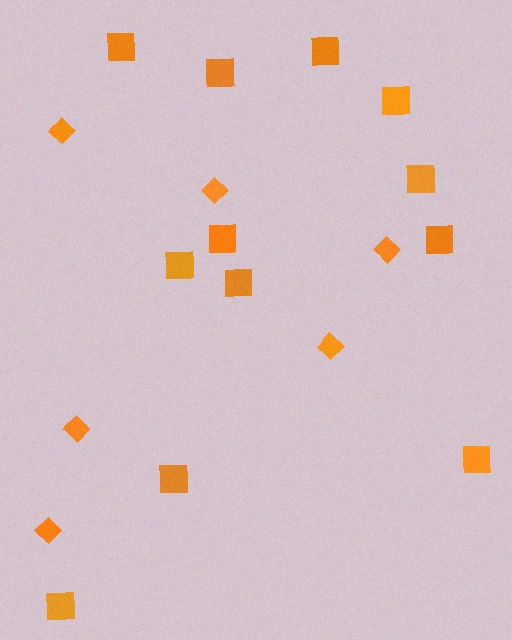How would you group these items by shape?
There are 2 groups: one group of squares (12) and one group of diamonds (6).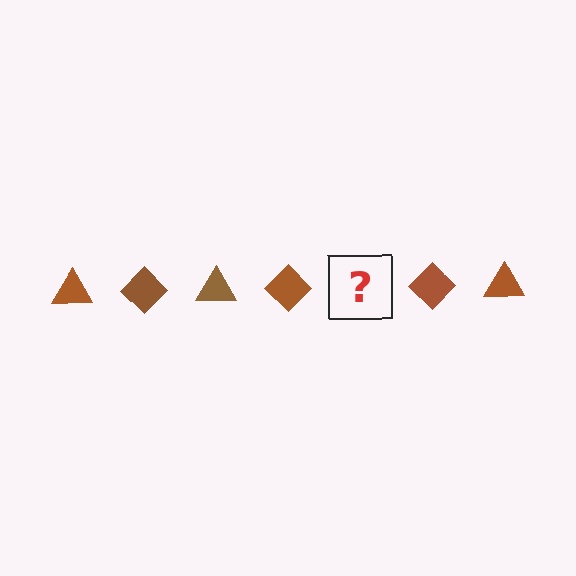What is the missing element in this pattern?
The missing element is a brown triangle.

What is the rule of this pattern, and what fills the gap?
The rule is that the pattern cycles through triangle, diamond shapes in brown. The gap should be filled with a brown triangle.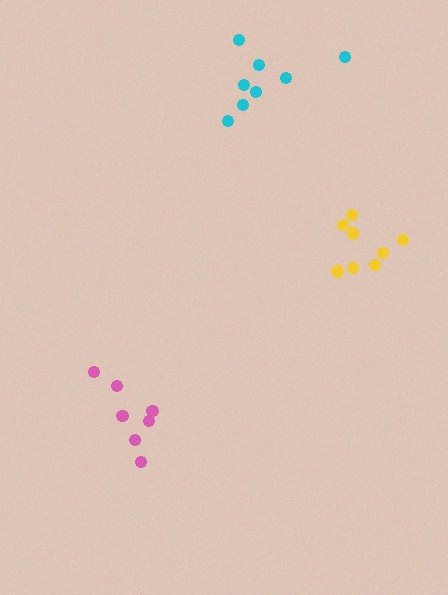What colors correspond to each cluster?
The clusters are colored: cyan, yellow, pink.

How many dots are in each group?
Group 1: 8 dots, Group 2: 8 dots, Group 3: 7 dots (23 total).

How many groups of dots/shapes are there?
There are 3 groups.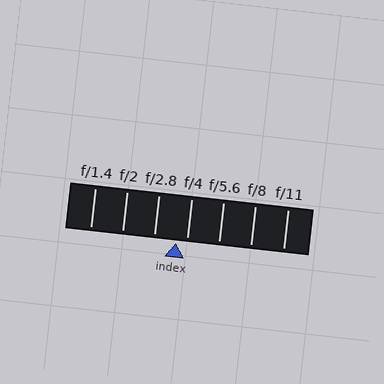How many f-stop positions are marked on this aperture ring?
There are 7 f-stop positions marked.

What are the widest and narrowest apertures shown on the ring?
The widest aperture shown is f/1.4 and the narrowest is f/11.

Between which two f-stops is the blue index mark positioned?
The index mark is between f/2.8 and f/4.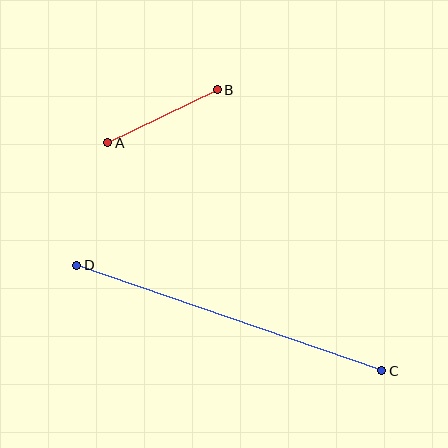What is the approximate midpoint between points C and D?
The midpoint is at approximately (229, 318) pixels.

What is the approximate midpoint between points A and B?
The midpoint is at approximately (163, 116) pixels.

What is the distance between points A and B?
The distance is approximately 121 pixels.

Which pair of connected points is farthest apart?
Points C and D are farthest apart.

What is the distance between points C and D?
The distance is approximately 323 pixels.